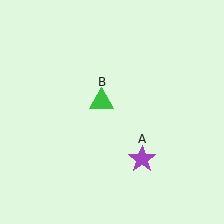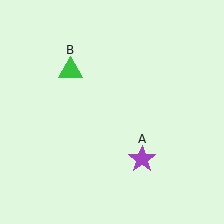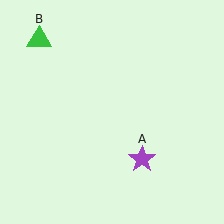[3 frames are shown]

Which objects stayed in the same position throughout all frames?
Purple star (object A) remained stationary.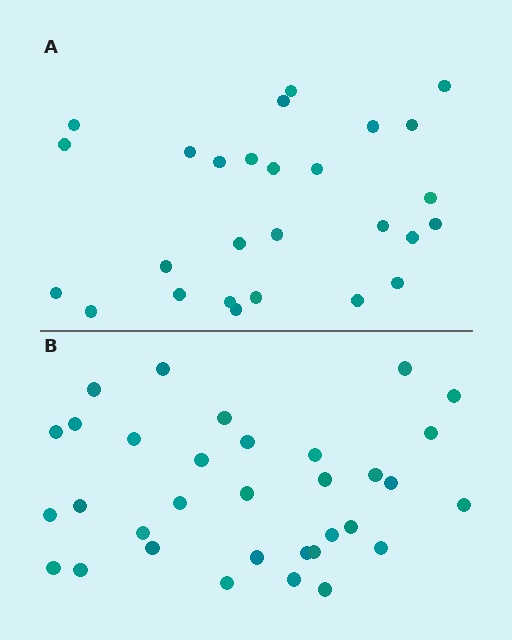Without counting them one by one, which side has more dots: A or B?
Region B (the bottom region) has more dots.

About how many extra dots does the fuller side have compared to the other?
Region B has about 6 more dots than region A.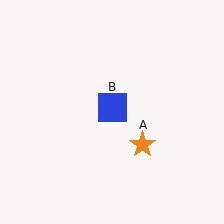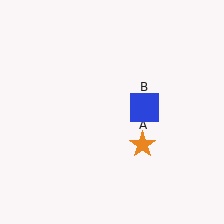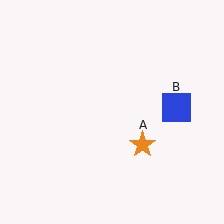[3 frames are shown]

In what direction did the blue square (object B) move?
The blue square (object B) moved right.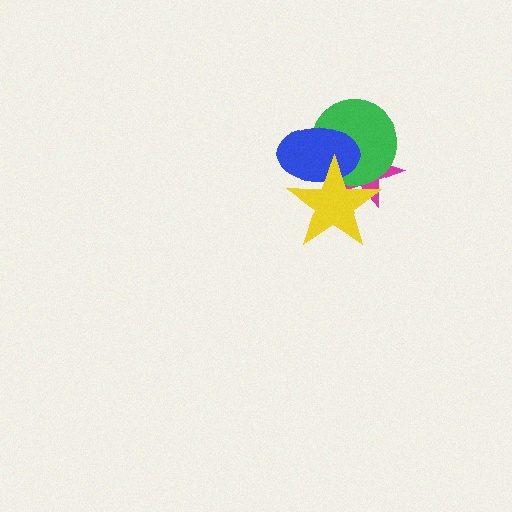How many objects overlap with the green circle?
3 objects overlap with the green circle.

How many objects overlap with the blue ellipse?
3 objects overlap with the blue ellipse.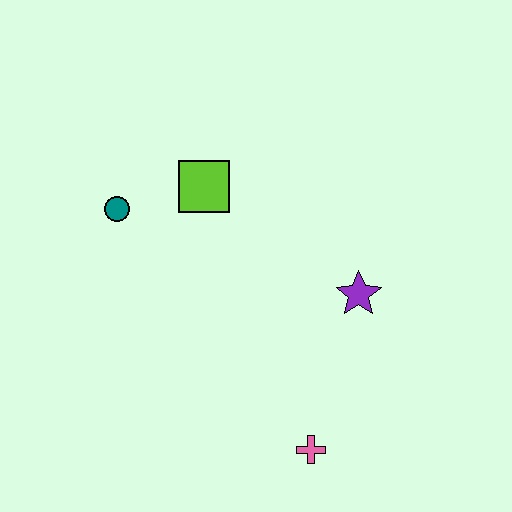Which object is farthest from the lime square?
The pink cross is farthest from the lime square.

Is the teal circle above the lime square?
No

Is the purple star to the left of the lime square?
No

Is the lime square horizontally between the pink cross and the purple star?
No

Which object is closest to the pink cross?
The purple star is closest to the pink cross.